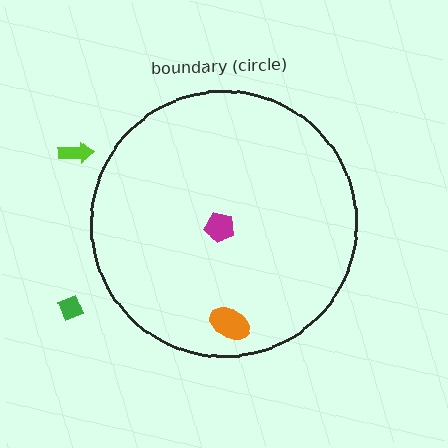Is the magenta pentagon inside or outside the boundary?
Inside.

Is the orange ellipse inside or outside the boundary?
Inside.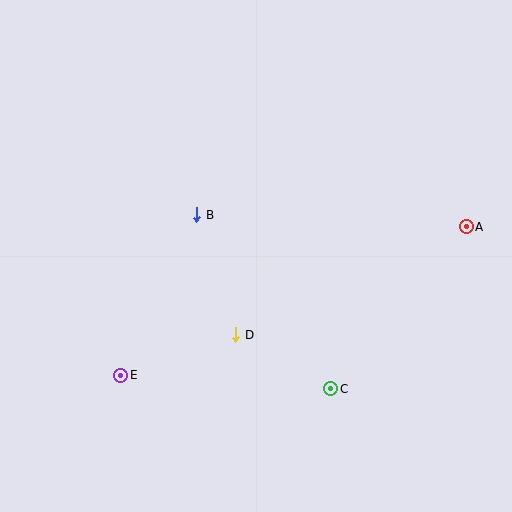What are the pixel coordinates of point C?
Point C is at (331, 389).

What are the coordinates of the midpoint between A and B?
The midpoint between A and B is at (331, 221).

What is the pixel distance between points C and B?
The distance between C and B is 220 pixels.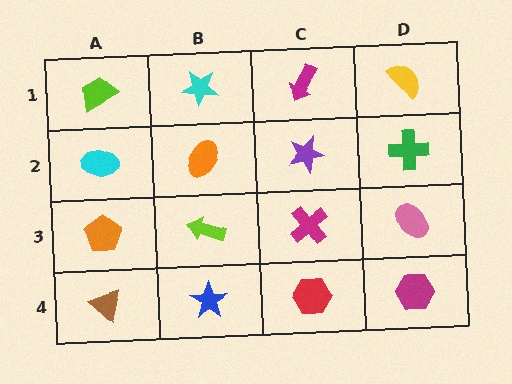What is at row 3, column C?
A magenta cross.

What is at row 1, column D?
A yellow semicircle.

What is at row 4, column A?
A brown triangle.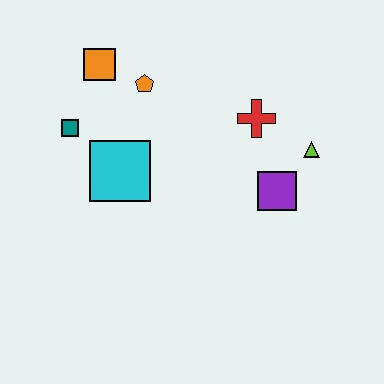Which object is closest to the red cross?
The lime triangle is closest to the red cross.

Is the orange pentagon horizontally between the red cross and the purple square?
No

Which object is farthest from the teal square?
The lime triangle is farthest from the teal square.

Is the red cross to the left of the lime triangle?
Yes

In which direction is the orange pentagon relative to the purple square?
The orange pentagon is to the left of the purple square.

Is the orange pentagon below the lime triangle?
No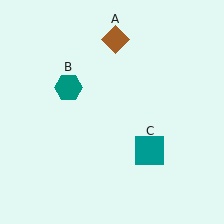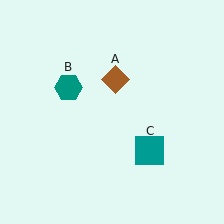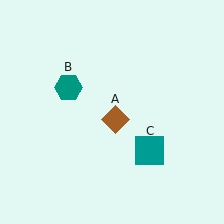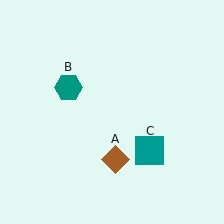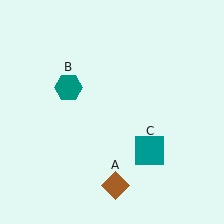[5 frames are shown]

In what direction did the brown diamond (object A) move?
The brown diamond (object A) moved down.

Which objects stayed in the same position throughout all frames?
Teal hexagon (object B) and teal square (object C) remained stationary.